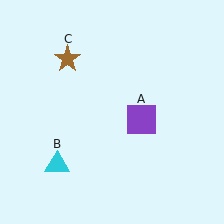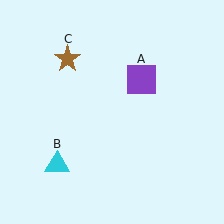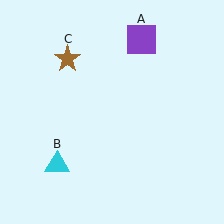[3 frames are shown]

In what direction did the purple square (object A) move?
The purple square (object A) moved up.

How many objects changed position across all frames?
1 object changed position: purple square (object A).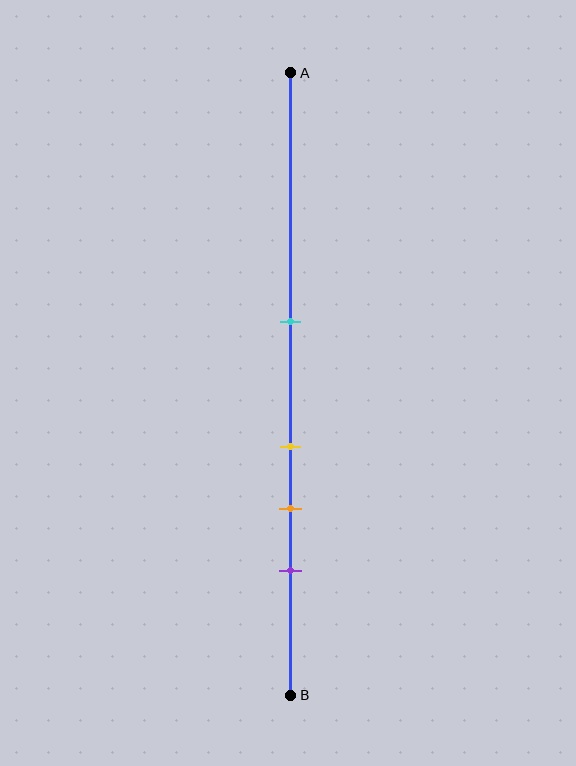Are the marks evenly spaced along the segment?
No, the marks are not evenly spaced.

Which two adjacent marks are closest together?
The yellow and orange marks are the closest adjacent pair.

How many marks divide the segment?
There are 4 marks dividing the segment.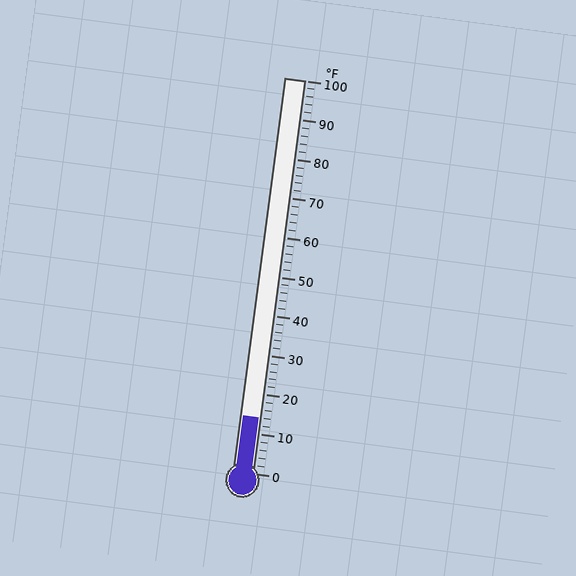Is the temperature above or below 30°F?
The temperature is below 30°F.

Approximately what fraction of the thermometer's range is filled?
The thermometer is filled to approximately 15% of its range.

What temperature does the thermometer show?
The thermometer shows approximately 14°F.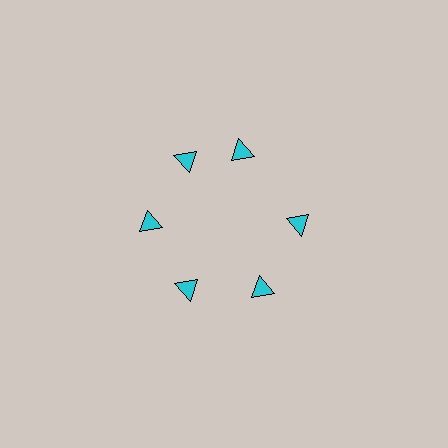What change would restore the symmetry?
The symmetry would be restored by rotating it back into even spacing with its neighbors so that all 6 triangles sit at equal angles and equal distance from the center.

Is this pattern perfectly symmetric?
No. The 6 cyan triangles are arranged in a ring, but one element near the 1 o'clock position is rotated out of alignment along the ring, breaking the 6-fold rotational symmetry.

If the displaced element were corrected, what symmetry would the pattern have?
It would have 6-fold rotational symmetry — the pattern would map onto itself every 60 degrees.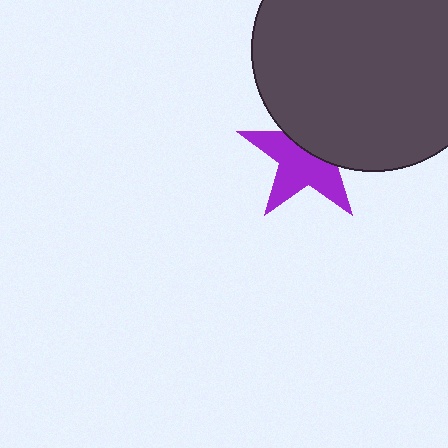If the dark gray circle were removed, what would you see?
You would see the complete purple star.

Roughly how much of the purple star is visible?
About half of it is visible (roughly 58%).